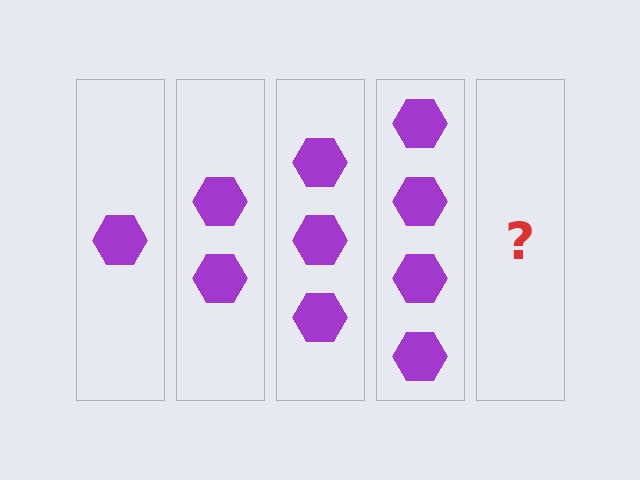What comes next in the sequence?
The next element should be 5 hexagons.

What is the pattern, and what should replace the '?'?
The pattern is that each step adds one more hexagon. The '?' should be 5 hexagons.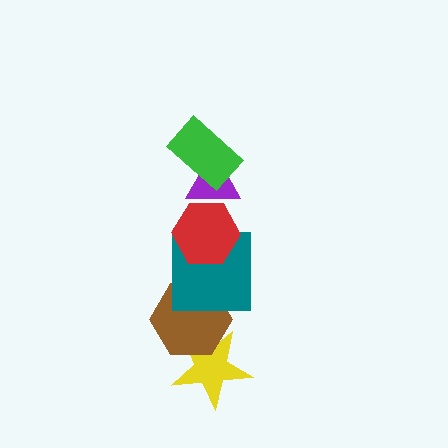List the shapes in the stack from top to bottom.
From top to bottom: the green rectangle, the purple triangle, the red hexagon, the teal square, the brown hexagon, the yellow star.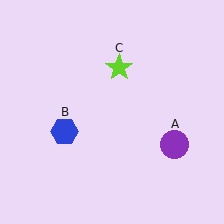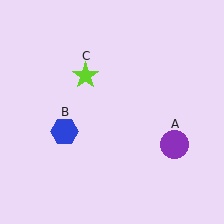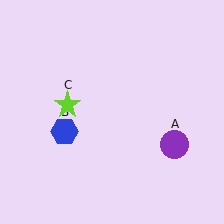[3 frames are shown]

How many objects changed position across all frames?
1 object changed position: lime star (object C).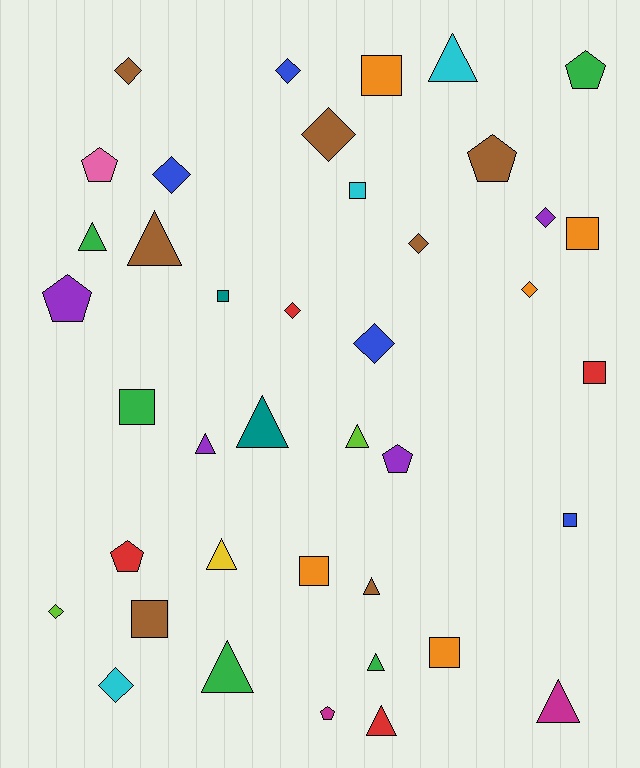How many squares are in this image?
There are 10 squares.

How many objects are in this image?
There are 40 objects.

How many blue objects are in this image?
There are 4 blue objects.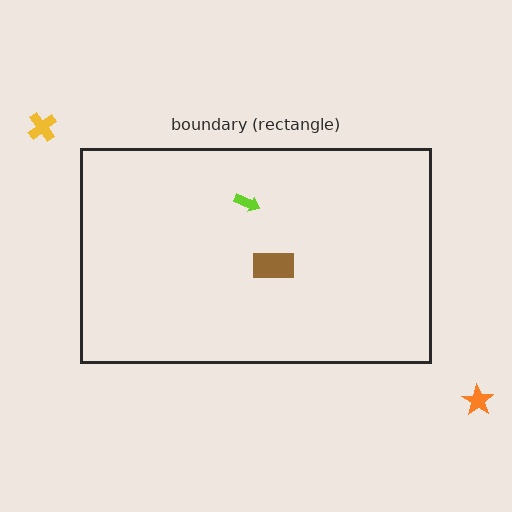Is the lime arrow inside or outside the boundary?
Inside.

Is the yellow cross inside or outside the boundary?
Outside.